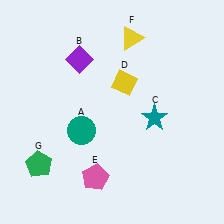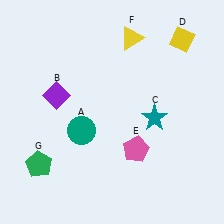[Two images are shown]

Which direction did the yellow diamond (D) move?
The yellow diamond (D) moved right.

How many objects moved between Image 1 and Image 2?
3 objects moved between the two images.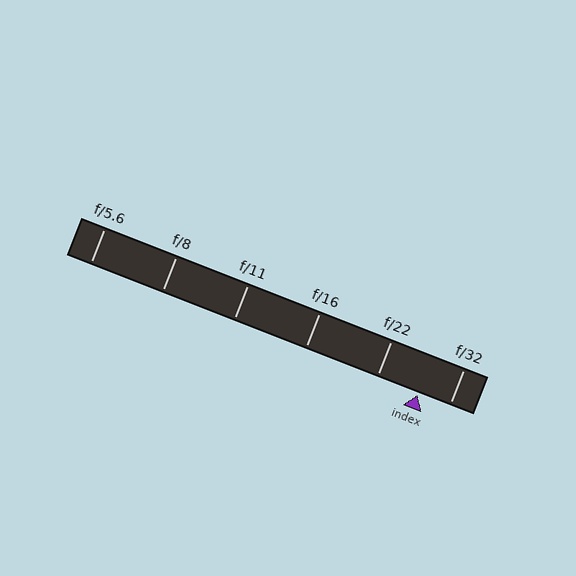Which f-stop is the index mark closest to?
The index mark is closest to f/32.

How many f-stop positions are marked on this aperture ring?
There are 6 f-stop positions marked.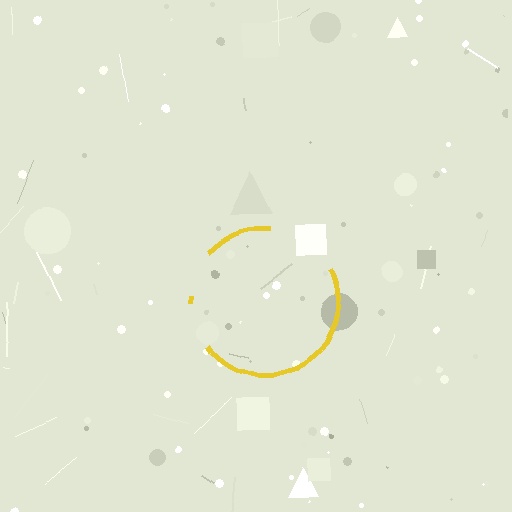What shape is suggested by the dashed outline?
The dashed outline suggests a circle.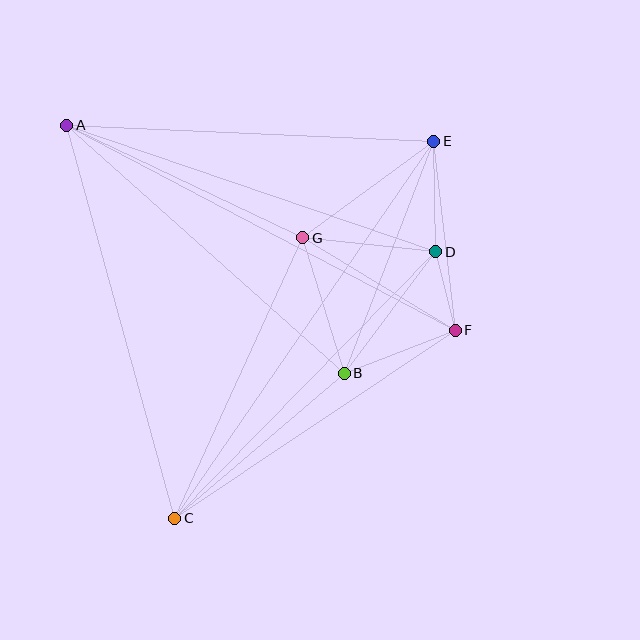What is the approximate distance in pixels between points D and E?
The distance between D and E is approximately 111 pixels.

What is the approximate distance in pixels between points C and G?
The distance between C and G is approximately 308 pixels.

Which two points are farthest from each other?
Points C and E are farthest from each other.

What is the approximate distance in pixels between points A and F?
The distance between A and F is approximately 440 pixels.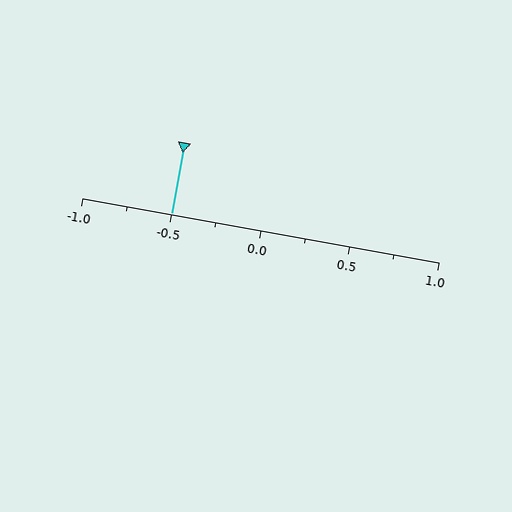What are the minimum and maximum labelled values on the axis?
The axis runs from -1.0 to 1.0.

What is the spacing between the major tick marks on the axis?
The major ticks are spaced 0.5 apart.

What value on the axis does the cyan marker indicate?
The marker indicates approximately -0.5.